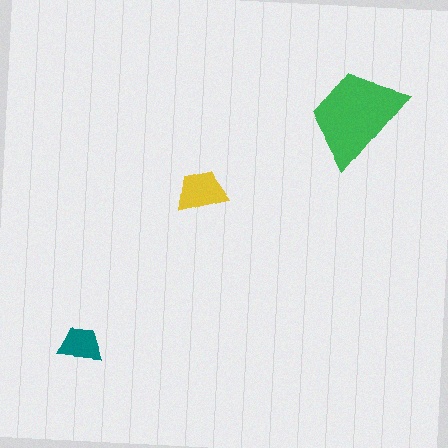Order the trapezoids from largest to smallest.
the green one, the yellow one, the teal one.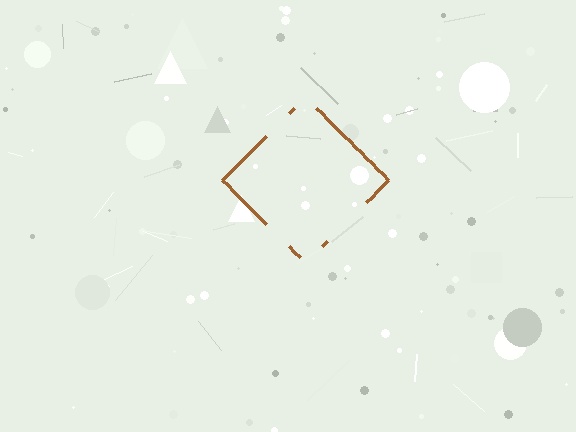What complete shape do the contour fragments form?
The contour fragments form a diamond.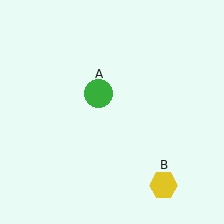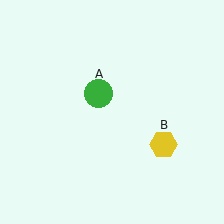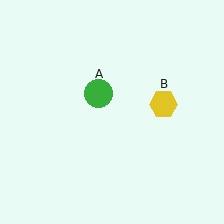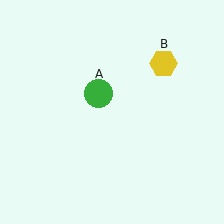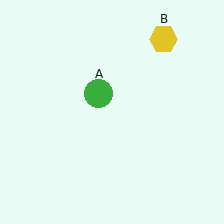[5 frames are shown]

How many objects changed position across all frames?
1 object changed position: yellow hexagon (object B).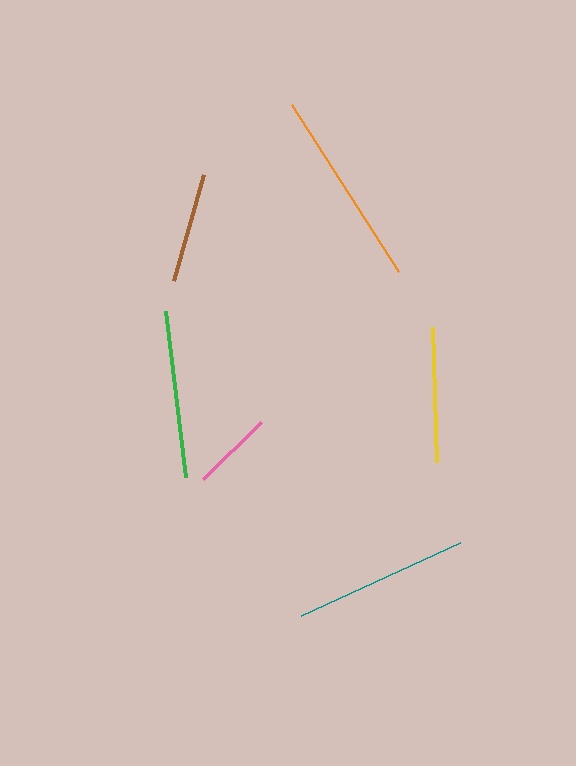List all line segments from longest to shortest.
From longest to shortest: orange, teal, green, yellow, brown, pink.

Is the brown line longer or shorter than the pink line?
The brown line is longer than the pink line.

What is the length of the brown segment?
The brown segment is approximately 110 pixels long.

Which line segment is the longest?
The orange line is the longest at approximately 199 pixels.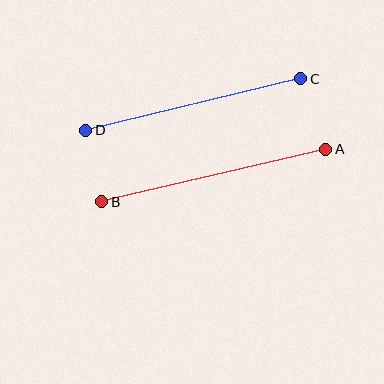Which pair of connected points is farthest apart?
Points A and B are farthest apart.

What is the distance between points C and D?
The distance is approximately 221 pixels.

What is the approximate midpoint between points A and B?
The midpoint is at approximately (214, 176) pixels.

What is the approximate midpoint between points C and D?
The midpoint is at approximately (193, 105) pixels.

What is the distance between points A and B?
The distance is approximately 230 pixels.